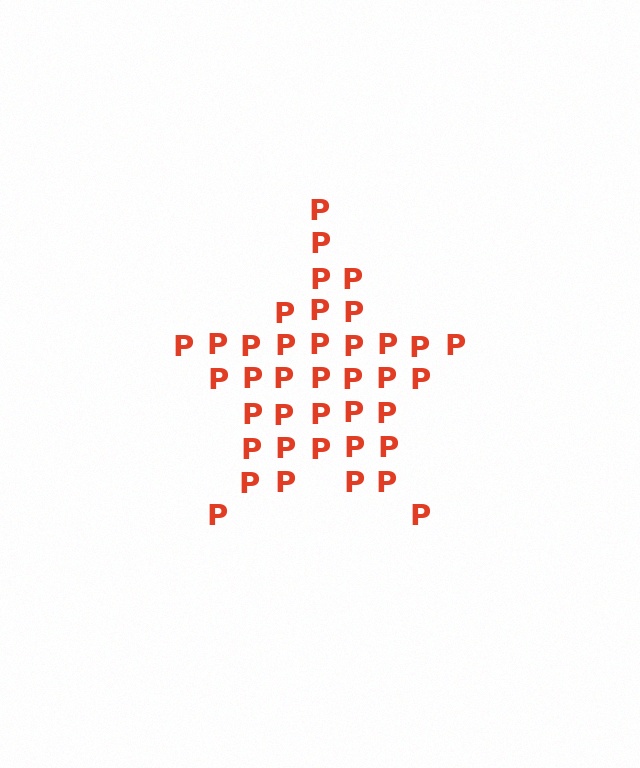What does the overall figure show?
The overall figure shows a star.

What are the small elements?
The small elements are letter P's.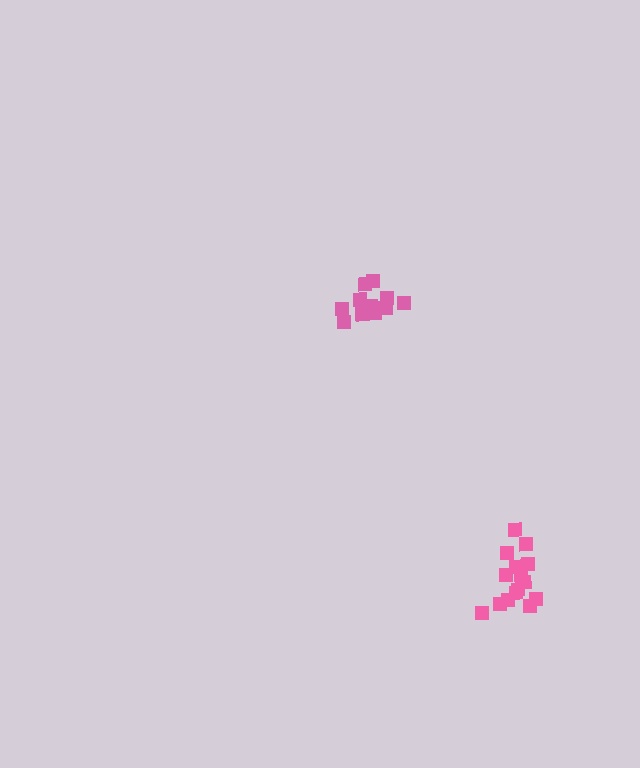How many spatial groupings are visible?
There are 2 spatial groupings.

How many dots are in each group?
Group 1: 16 dots, Group 2: 15 dots (31 total).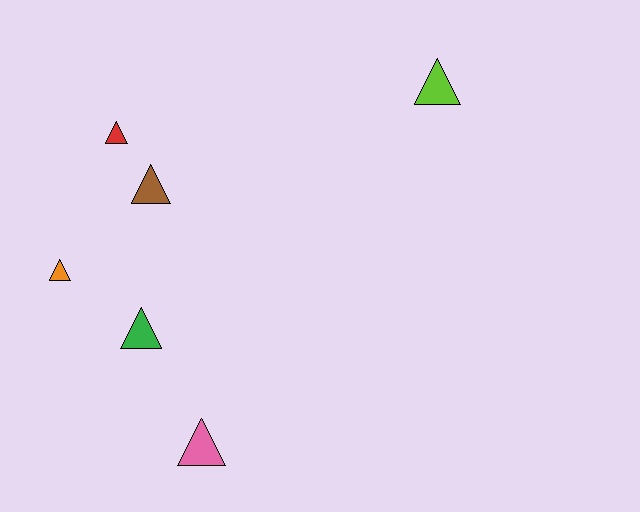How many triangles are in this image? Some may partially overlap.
There are 6 triangles.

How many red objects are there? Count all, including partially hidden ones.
There is 1 red object.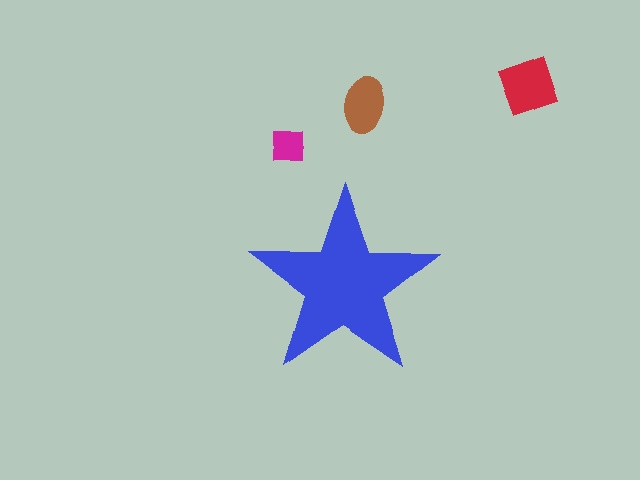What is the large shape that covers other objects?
A blue star.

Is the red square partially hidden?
No, the red square is fully visible.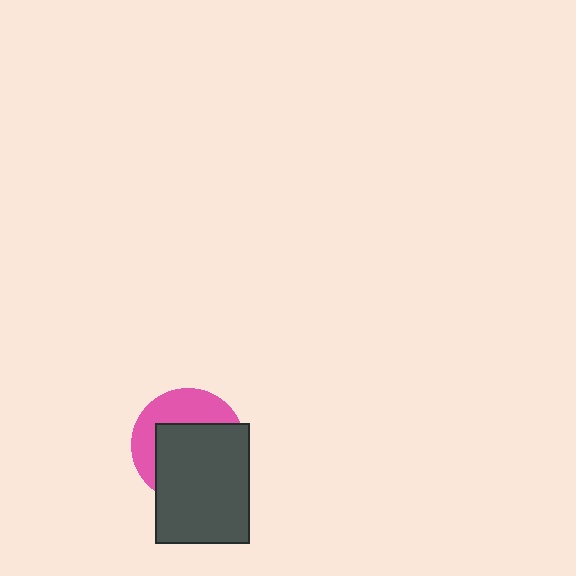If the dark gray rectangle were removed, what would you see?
You would see the complete pink circle.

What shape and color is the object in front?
The object in front is a dark gray rectangle.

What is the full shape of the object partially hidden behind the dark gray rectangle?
The partially hidden object is a pink circle.